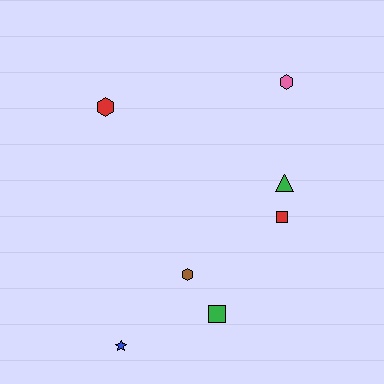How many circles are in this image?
There are no circles.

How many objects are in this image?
There are 7 objects.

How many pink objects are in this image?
There is 1 pink object.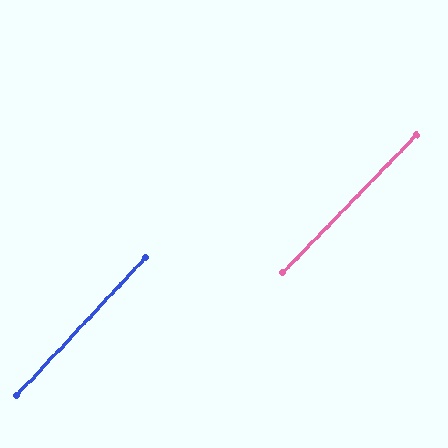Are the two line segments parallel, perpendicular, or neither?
Parallel — their directions differ by only 1.0°.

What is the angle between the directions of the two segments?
Approximately 1 degree.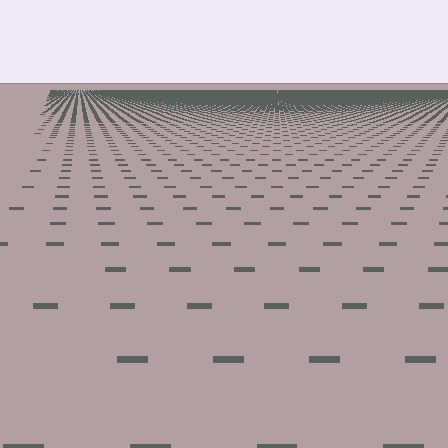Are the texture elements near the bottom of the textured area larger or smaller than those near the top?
Larger. Near the bottom, elements are closer to the viewer and appear at a bigger on-screen size.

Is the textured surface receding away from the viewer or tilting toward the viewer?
The surface is receding away from the viewer. Texture elements get smaller and denser toward the top.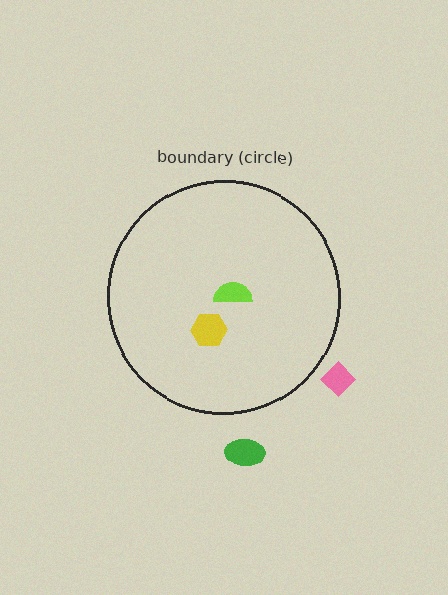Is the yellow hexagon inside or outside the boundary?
Inside.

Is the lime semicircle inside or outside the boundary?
Inside.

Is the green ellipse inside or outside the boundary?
Outside.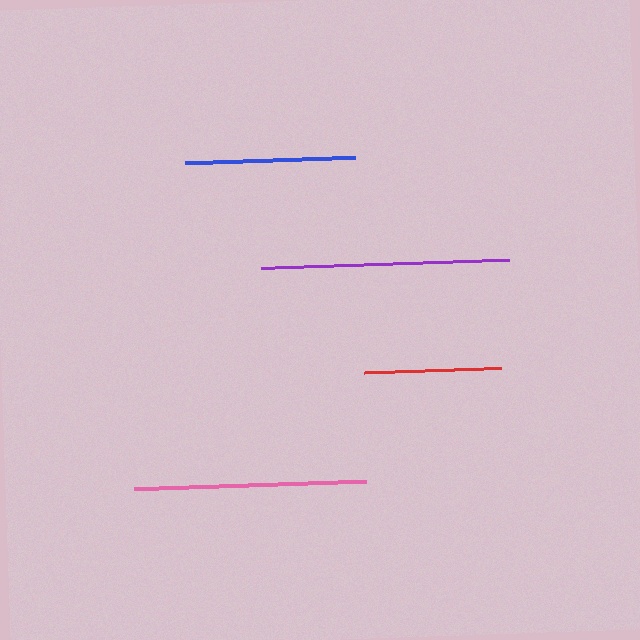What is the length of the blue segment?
The blue segment is approximately 171 pixels long.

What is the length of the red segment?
The red segment is approximately 137 pixels long.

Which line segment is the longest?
The purple line is the longest at approximately 248 pixels.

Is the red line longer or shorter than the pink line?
The pink line is longer than the red line.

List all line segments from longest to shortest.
From longest to shortest: purple, pink, blue, red.